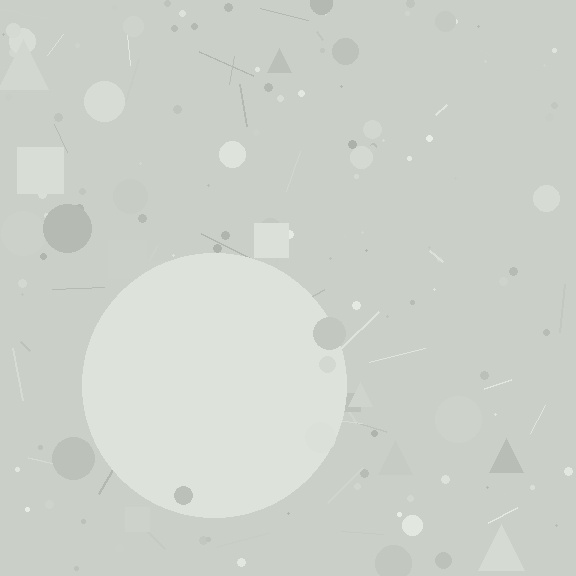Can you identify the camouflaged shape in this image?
The camouflaged shape is a circle.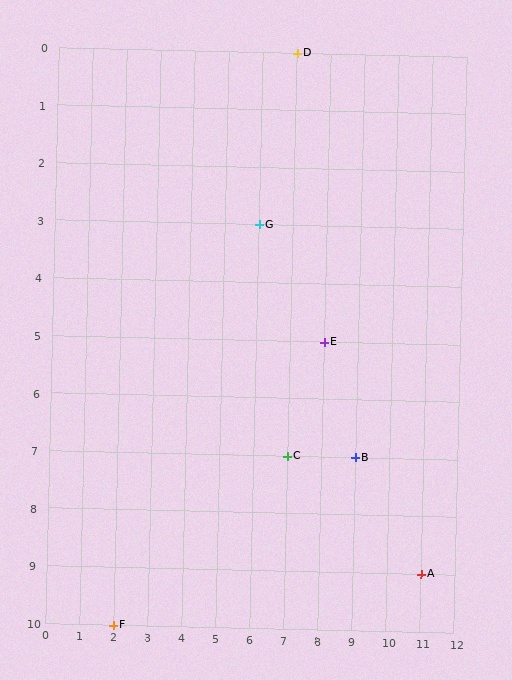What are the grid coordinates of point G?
Point G is at grid coordinates (6, 3).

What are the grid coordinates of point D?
Point D is at grid coordinates (7, 0).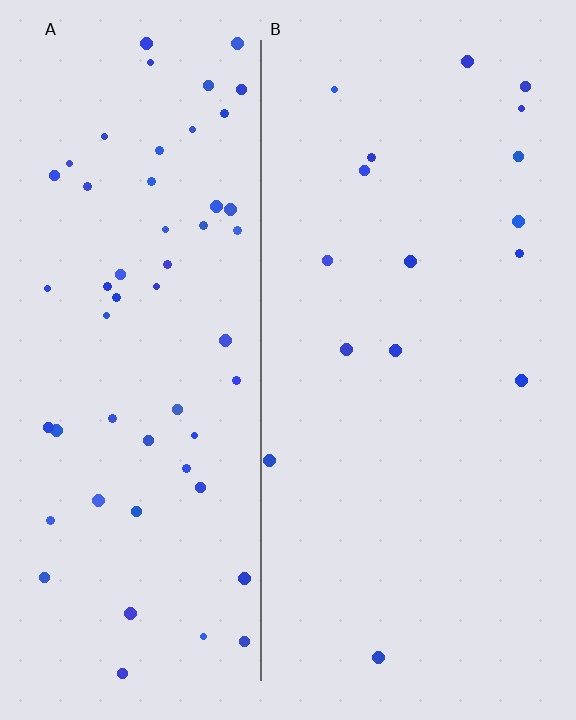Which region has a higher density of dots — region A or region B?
A (the left).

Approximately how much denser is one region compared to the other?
Approximately 3.5× — region A over region B.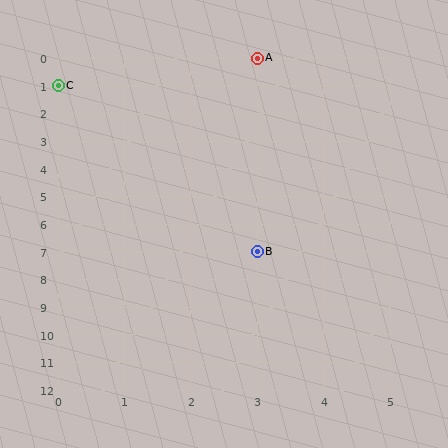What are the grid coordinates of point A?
Point A is at grid coordinates (3, 0).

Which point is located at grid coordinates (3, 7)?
Point B is at (3, 7).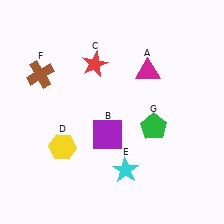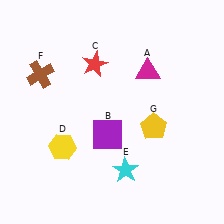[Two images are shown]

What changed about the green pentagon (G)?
In Image 1, G is green. In Image 2, it changed to yellow.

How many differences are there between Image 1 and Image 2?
There is 1 difference between the two images.